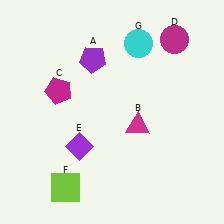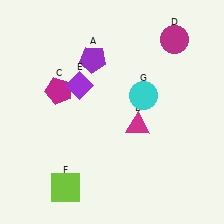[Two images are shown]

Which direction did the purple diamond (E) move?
The purple diamond (E) moved up.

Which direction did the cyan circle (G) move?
The cyan circle (G) moved down.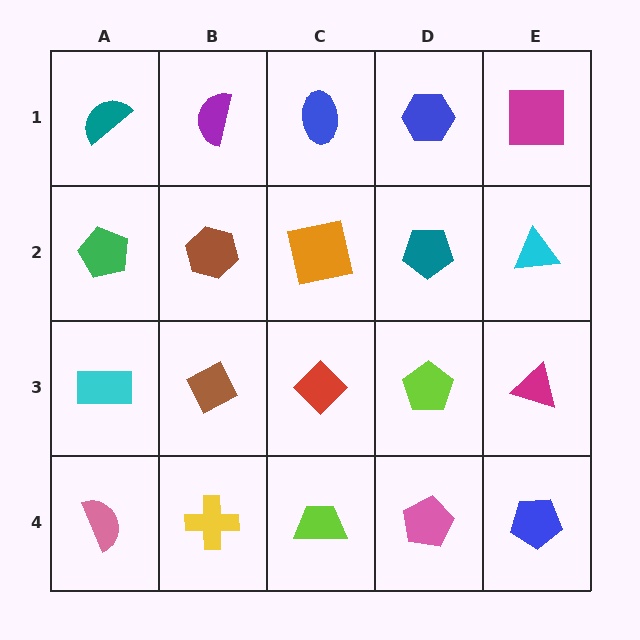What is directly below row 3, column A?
A pink semicircle.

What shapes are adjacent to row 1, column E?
A cyan triangle (row 2, column E), a blue hexagon (row 1, column D).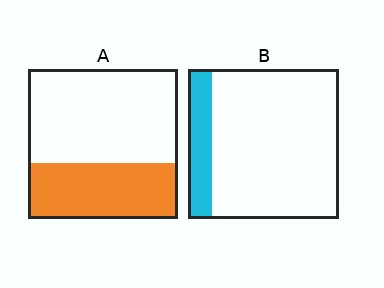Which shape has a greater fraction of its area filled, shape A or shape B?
Shape A.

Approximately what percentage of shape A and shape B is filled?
A is approximately 35% and B is approximately 15%.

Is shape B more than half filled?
No.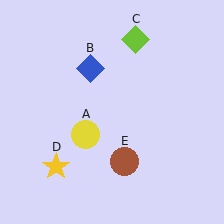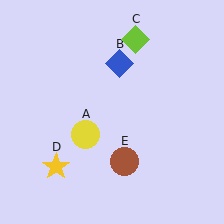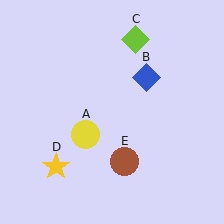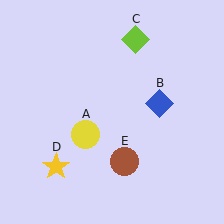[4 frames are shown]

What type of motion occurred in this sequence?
The blue diamond (object B) rotated clockwise around the center of the scene.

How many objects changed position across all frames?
1 object changed position: blue diamond (object B).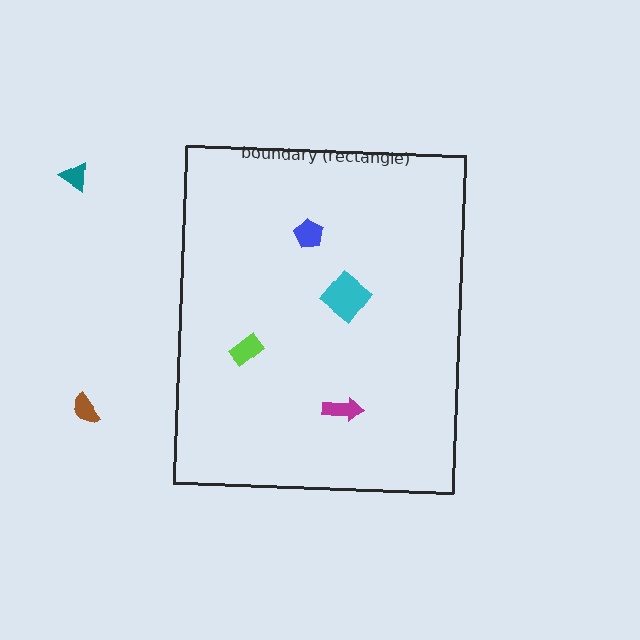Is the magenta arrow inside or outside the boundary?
Inside.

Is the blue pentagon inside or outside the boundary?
Inside.